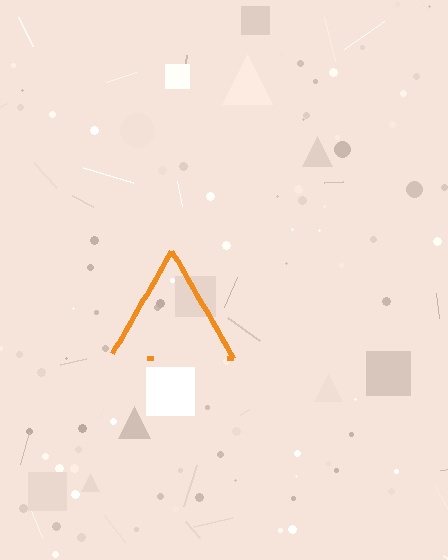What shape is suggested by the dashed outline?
The dashed outline suggests a triangle.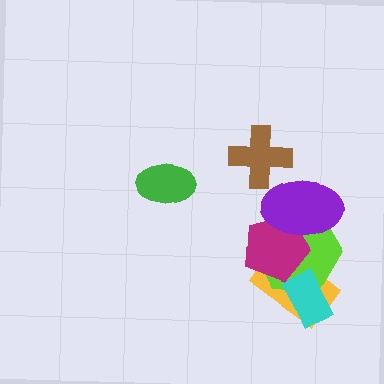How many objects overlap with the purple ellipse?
2 objects overlap with the purple ellipse.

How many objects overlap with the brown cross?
0 objects overlap with the brown cross.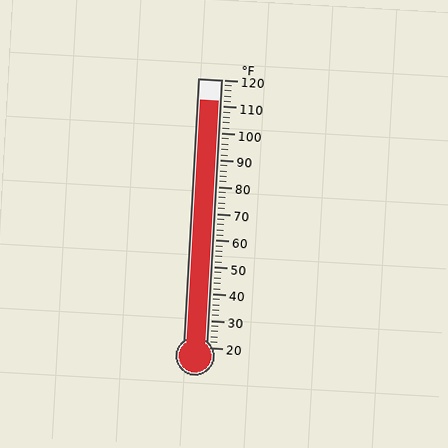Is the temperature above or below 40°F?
The temperature is above 40°F.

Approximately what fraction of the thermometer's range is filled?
The thermometer is filled to approximately 90% of its range.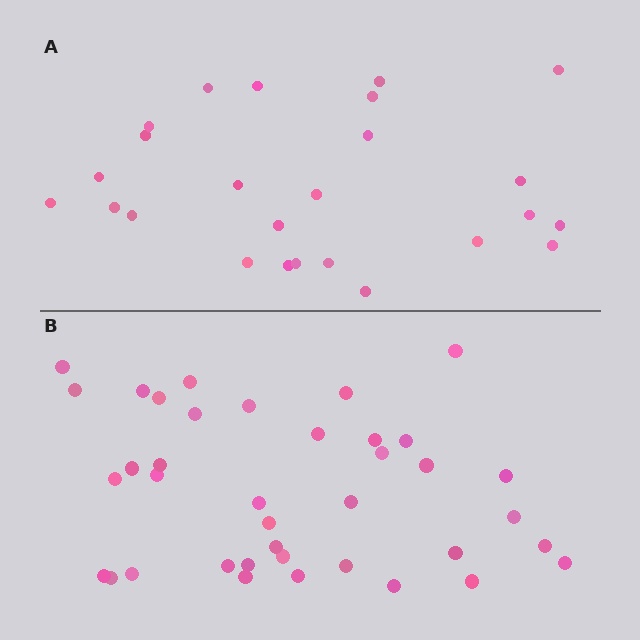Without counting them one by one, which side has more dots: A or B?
Region B (the bottom region) has more dots.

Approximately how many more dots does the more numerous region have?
Region B has approximately 15 more dots than region A.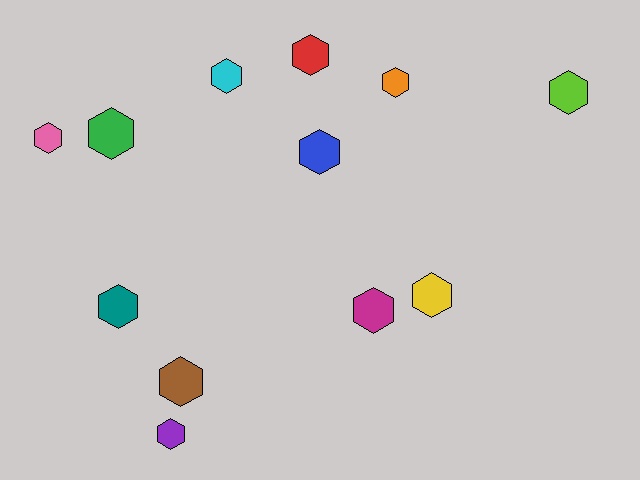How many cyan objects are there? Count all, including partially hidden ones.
There is 1 cyan object.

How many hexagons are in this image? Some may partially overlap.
There are 12 hexagons.